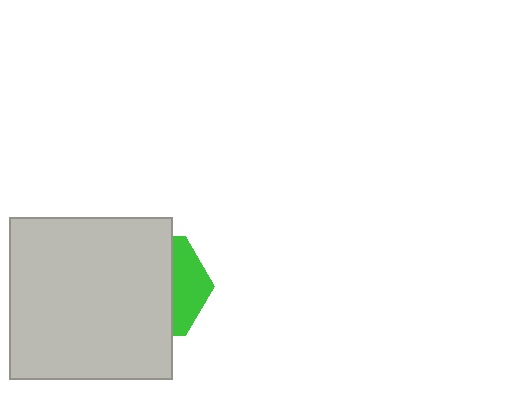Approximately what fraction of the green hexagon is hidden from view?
Roughly 69% of the green hexagon is hidden behind the light gray square.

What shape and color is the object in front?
The object in front is a light gray square.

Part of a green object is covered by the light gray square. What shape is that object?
It is a hexagon.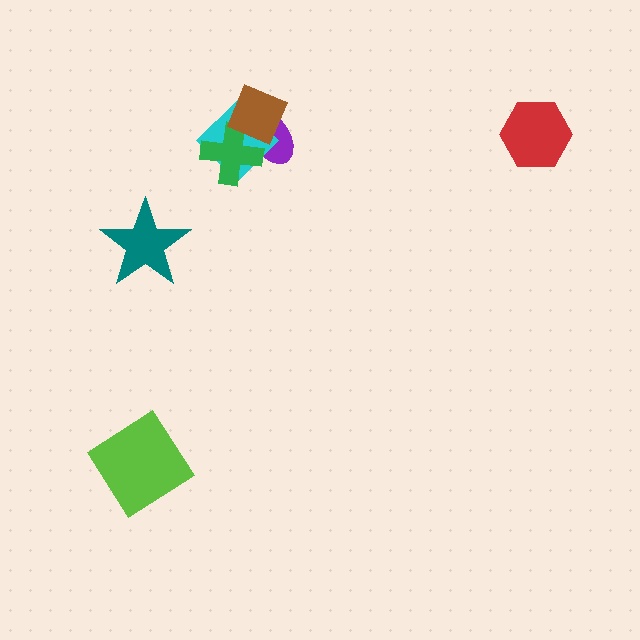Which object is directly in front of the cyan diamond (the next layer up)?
The green cross is directly in front of the cyan diamond.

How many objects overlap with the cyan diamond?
3 objects overlap with the cyan diamond.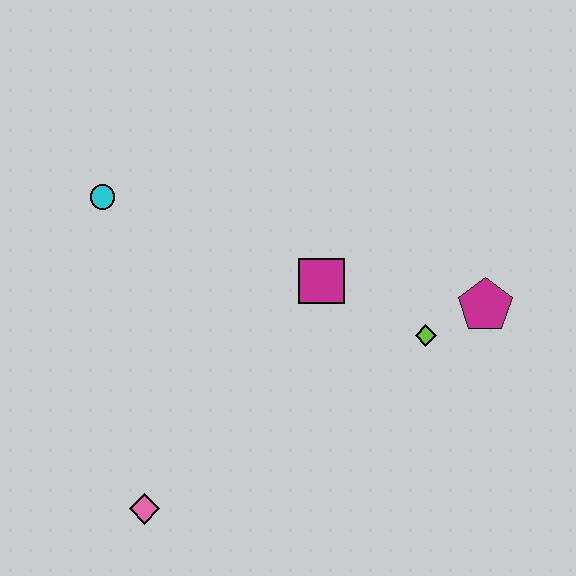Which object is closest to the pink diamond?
The magenta square is closest to the pink diamond.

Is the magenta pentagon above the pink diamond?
Yes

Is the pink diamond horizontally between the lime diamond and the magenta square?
No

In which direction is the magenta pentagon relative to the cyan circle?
The magenta pentagon is to the right of the cyan circle.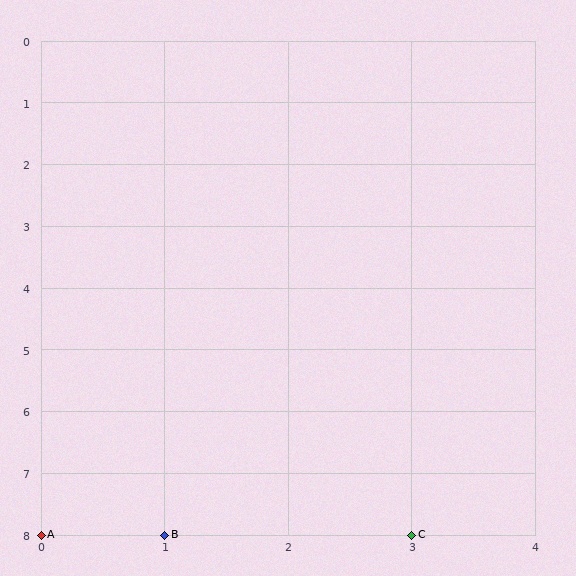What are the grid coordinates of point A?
Point A is at grid coordinates (0, 8).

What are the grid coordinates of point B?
Point B is at grid coordinates (1, 8).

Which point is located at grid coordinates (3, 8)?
Point C is at (3, 8).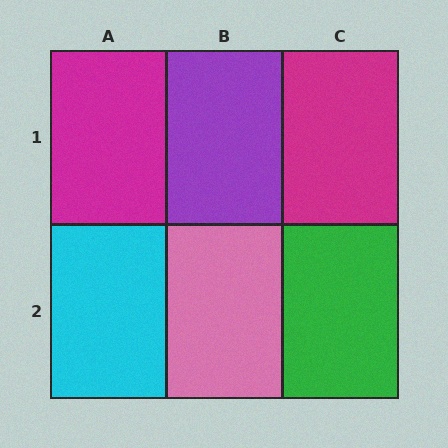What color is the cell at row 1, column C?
Magenta.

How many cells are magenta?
2 cells are magenta.